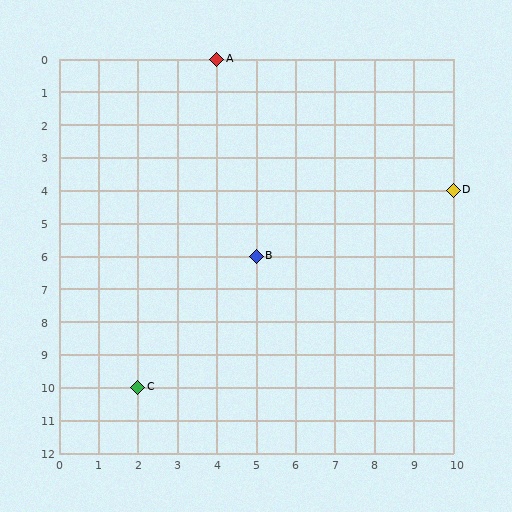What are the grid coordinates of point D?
Point D is at grid coordinates (10, 4).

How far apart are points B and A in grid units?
Points B and A are 1 column and 6 rows apart (about 6.1 grid units diagonally).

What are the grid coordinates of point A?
Point A is at grid coordinates (4, 0).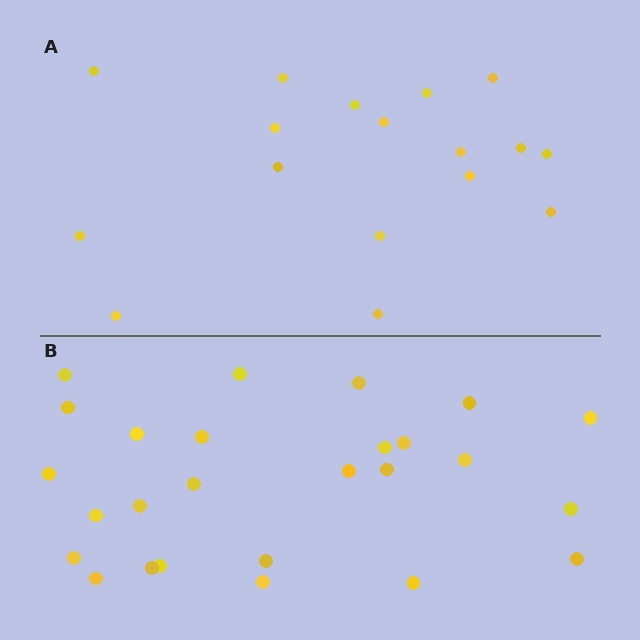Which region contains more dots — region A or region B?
Region B (the bottom region) has more dots.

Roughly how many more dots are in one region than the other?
Region B has roughly 8 or so more dots than region A.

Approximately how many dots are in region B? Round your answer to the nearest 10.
About 30 dots. (The exact count is 26, which rounds to 30.)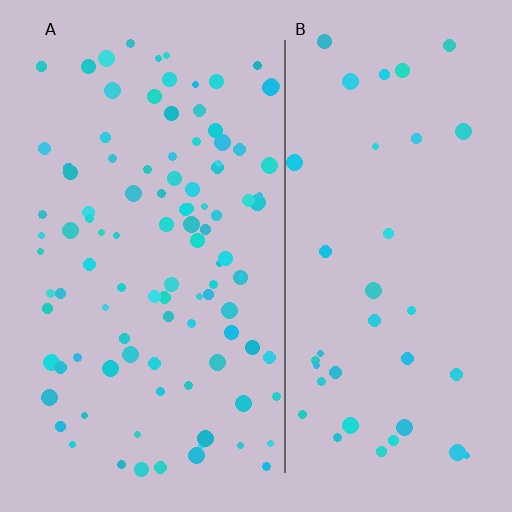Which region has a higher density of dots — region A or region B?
A (the left).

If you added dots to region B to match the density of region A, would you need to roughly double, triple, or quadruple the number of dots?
Approximately triple.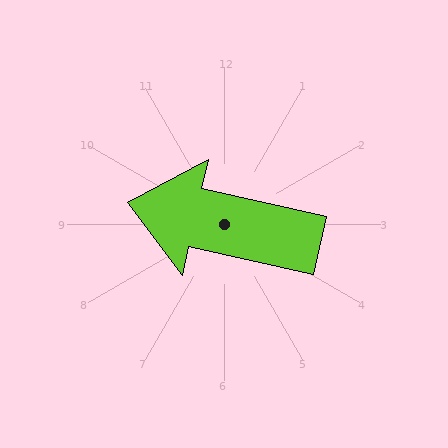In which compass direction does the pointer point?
West.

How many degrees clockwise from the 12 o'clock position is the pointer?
Approximately 283 degrees.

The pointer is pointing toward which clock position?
Roughly 9 o'clock.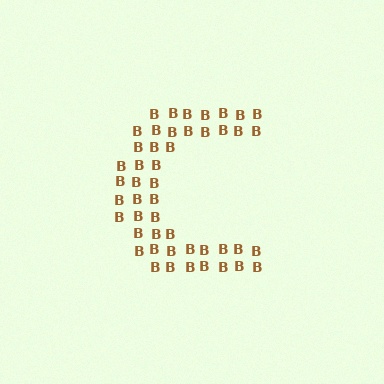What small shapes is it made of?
It is made of small letter B's.